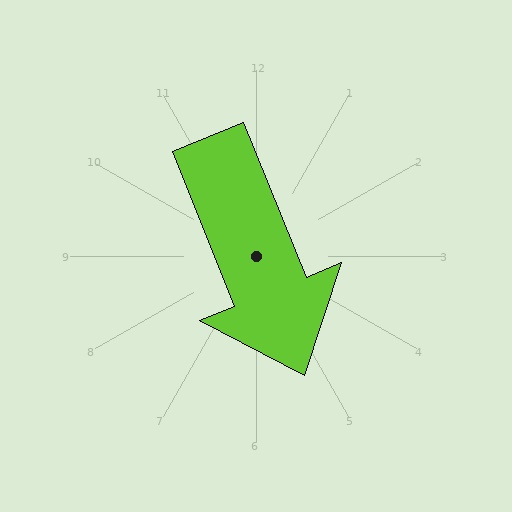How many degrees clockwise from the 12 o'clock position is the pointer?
Approximately 158 degrees.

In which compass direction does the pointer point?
South.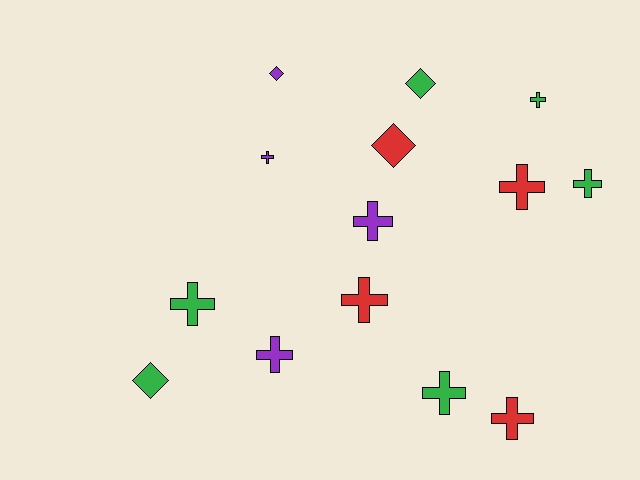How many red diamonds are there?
There is 1 red diamond.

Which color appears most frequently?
Green, with 6 objects.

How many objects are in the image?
There are 14 objects.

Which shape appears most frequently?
Cross, with 10 objects.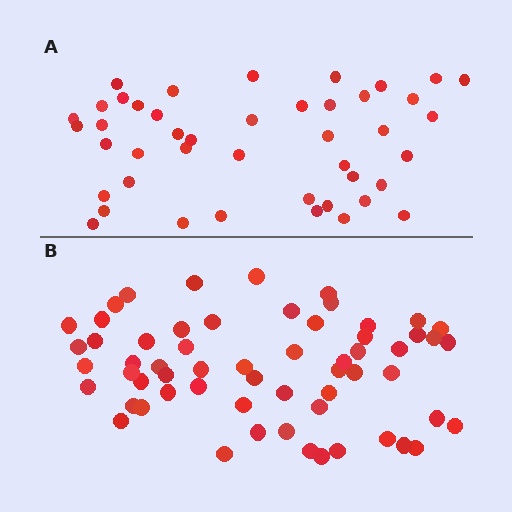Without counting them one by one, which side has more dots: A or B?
Region B (the bottom region) has more dots.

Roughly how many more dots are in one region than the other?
Region B has approximately 15 more dots than region A.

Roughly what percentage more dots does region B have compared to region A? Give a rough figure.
About 35% more.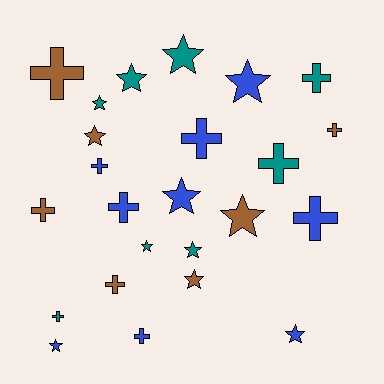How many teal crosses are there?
There are 3 teal crosses.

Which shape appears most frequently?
Star, with 12 objects.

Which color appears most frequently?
Blue, with 9 objects.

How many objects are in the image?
There are 24 objects.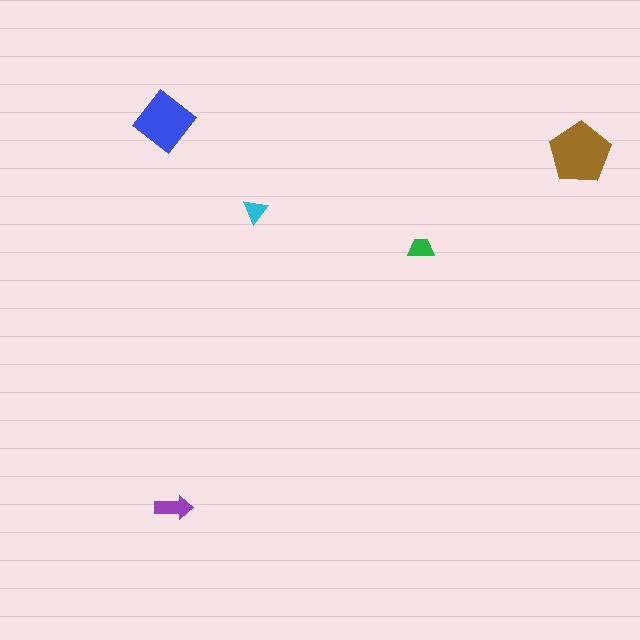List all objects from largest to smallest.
The brown pentagon, the blue diamond, the purple arrow, the green trapezoid, the cyan triangle.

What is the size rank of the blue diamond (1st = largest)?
2nd.